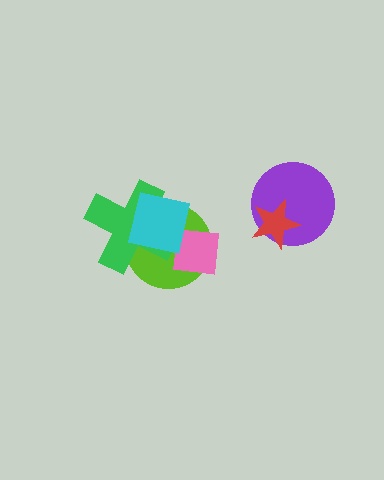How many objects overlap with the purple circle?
1 object overlaps with the purple circle.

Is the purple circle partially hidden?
Yes, it is partially covered by another shape.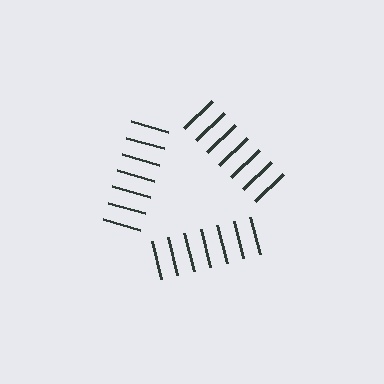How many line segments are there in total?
21 — 7 along each of the 3 edges.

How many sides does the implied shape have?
3 sides — the line-ends trace a triangle.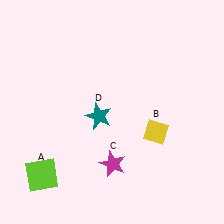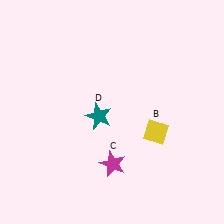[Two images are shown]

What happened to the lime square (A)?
The lime square (A) was removed in Image 2. It was in the bottom-left area of Image 1.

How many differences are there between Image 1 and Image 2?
There is 1 difference between the two images.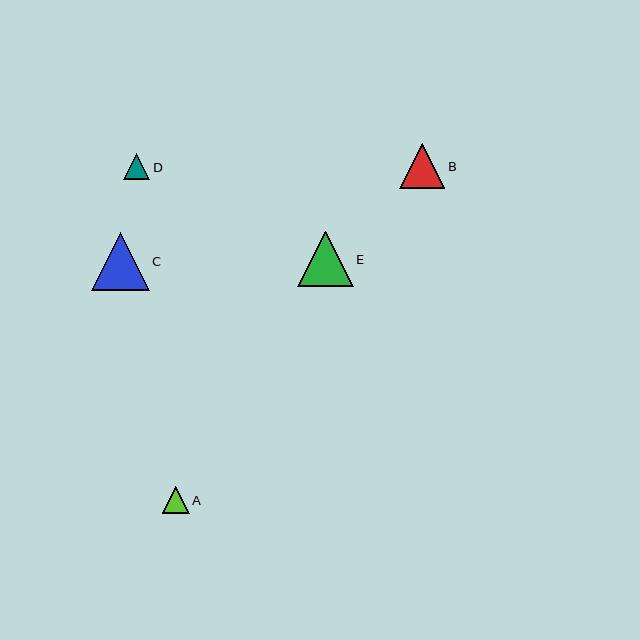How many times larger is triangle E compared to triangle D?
Triangle E is approximately 2.2 times the size of triangle D.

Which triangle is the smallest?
Triangle D is the smallest with a size of approximately 26 pixels.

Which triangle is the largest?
Triangle C is the largest with a size of approximately 58 pixels.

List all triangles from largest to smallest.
From largest to smallest: C, E, B, A, D.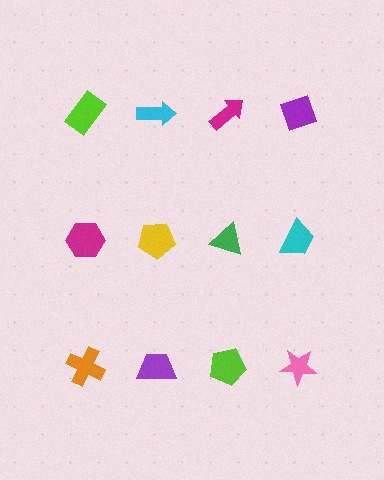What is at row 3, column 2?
A purple trapezoid.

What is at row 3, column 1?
An orange cross.